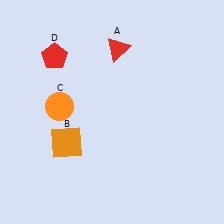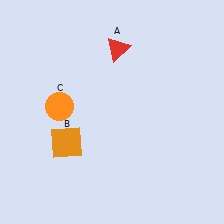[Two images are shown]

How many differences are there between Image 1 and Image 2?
There is 1 difference between the two images.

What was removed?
The red pentagon (D) was removed in Image 2.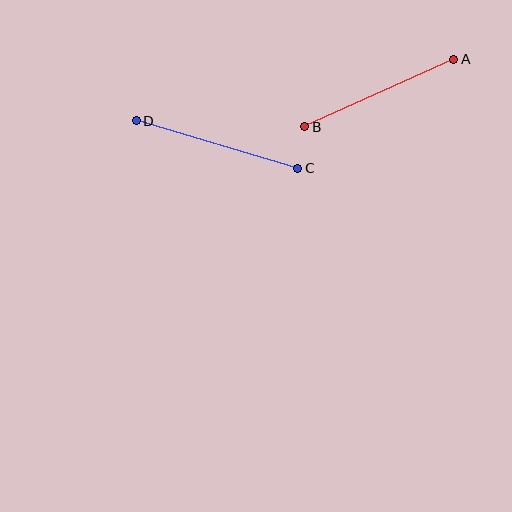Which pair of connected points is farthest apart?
Points C and D are farthest apart.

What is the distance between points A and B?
The distance is approximately 163 pixels.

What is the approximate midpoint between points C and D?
The midpoint is at approximately (217, 144) pixels.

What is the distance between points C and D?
The distance is approximately 169 pixels.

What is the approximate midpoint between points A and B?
The midpoint is at approximately (379, 93) pixels.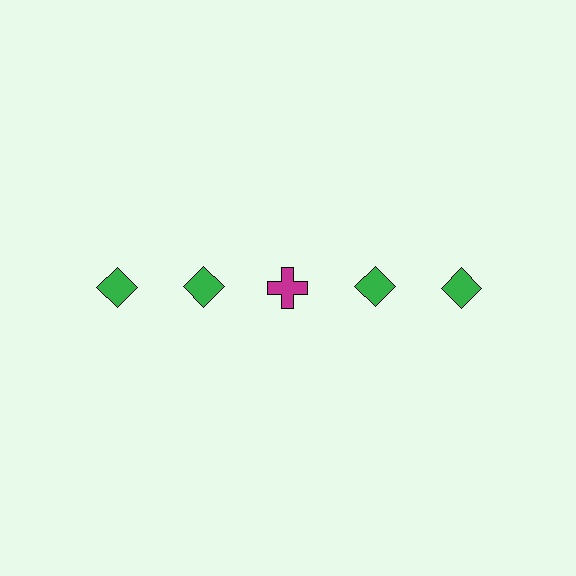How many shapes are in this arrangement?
There are 5 shapes arranged in a grid pattern.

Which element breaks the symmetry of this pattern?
The magenta cross in the top row, center column breaks the symmetry. All other shapes are green diamonds.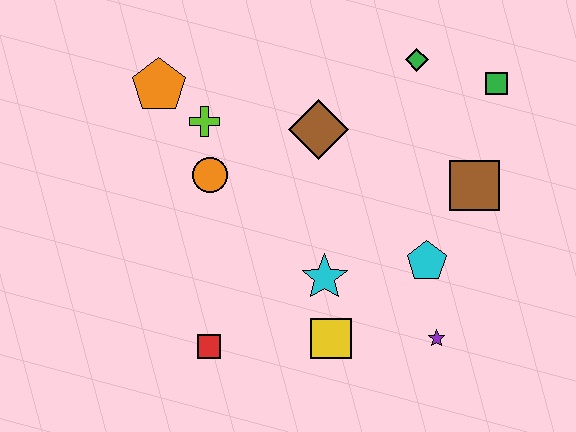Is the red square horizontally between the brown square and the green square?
No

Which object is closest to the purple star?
The cyan pentagon is closest to the purple star.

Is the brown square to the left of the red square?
No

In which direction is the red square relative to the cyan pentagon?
The red square is to the left of the cyan pentagon.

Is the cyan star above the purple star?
Yes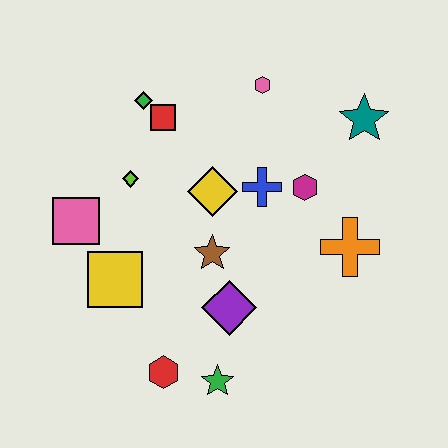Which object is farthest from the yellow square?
The teal star is farthest from the yellow square.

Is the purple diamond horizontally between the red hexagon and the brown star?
No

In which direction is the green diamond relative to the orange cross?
The green diamond is to the left of the orange cross.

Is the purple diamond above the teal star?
No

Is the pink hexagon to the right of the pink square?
Yes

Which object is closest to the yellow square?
The pink square is closest to the yellow square.